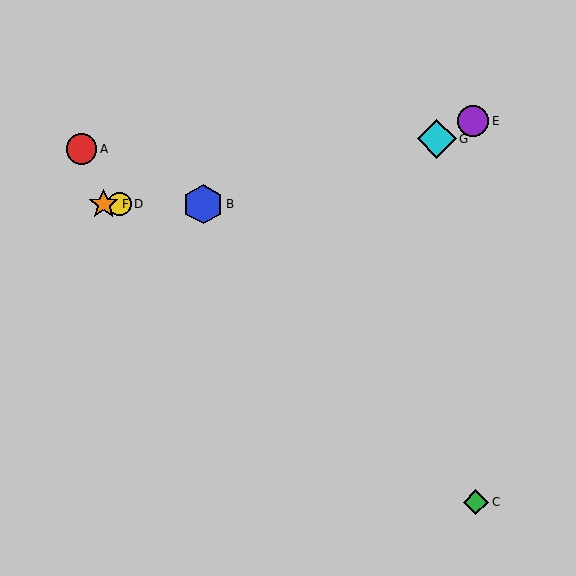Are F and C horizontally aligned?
No, F is at y≈204 and C is at y≈502.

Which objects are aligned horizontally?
Objects B, D, F are aligned horizontally.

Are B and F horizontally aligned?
Yes, both are at y≈204.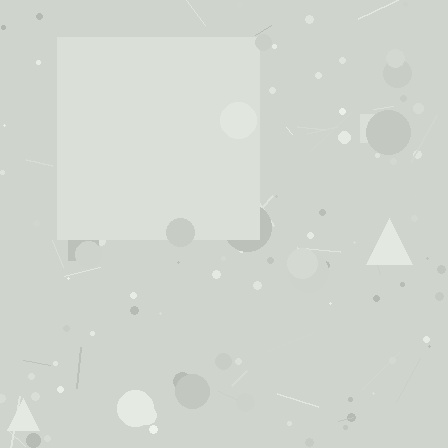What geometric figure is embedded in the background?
A square is embedded in the background.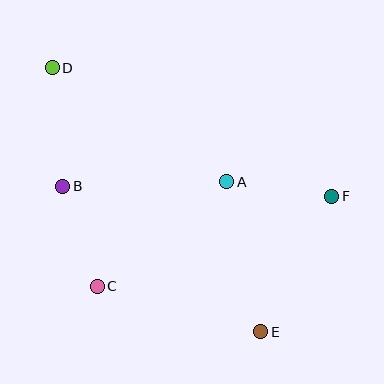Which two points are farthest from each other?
Points D and E are farthest from each other.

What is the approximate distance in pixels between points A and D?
The distance between A and D is approximately 208 pixels.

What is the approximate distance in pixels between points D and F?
The distance between D and F is approximately 307 pixels.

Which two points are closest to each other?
Points B and C are closest to each other.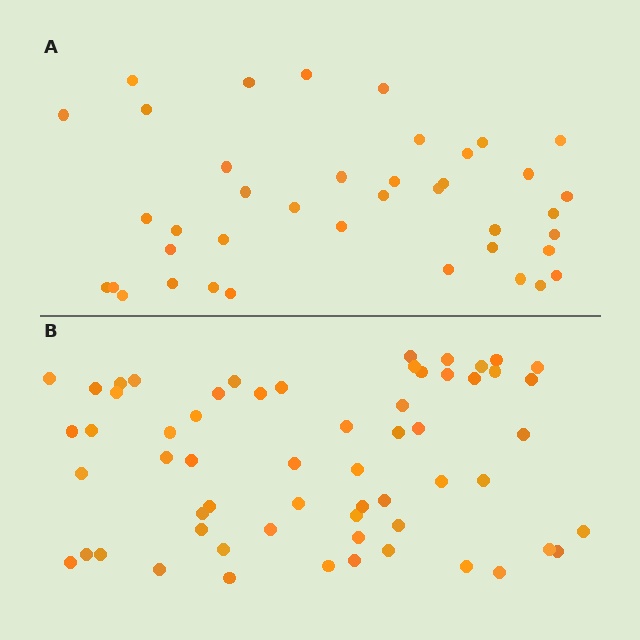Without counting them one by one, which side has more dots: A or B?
Region B (the bottom region) has more dots.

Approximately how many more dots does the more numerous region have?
Region B has approximately 20 more dots than region A.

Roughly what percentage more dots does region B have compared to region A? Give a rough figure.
About 50% more.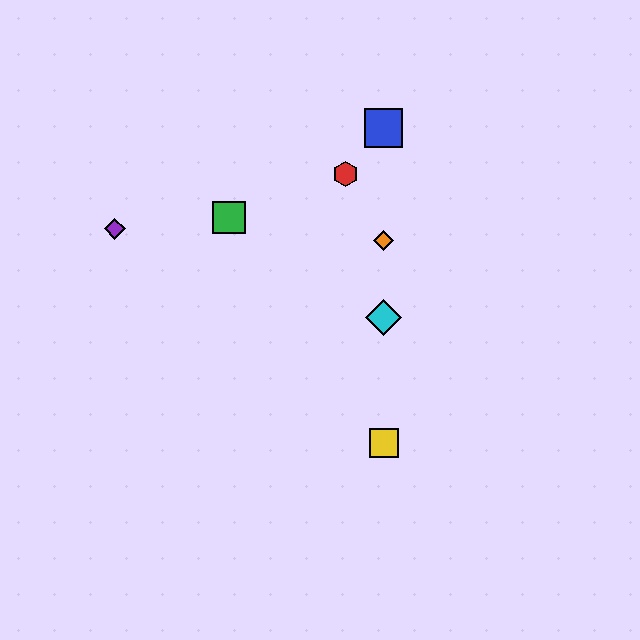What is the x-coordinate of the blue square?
The blue square is at x≈384.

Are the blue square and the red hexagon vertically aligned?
No, the blue square is at x≈384 and the red hexagon is at x≈345.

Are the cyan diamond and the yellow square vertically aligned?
Yes, both are at x≈384.